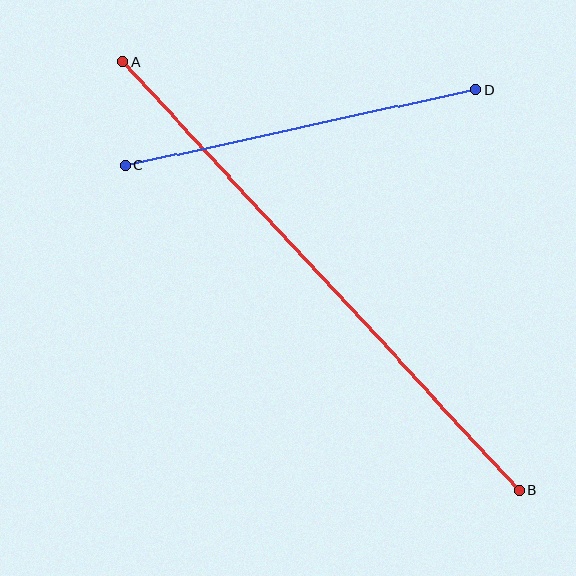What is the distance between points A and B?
The distance is approximately 584 pixels.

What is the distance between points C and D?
The distance is approximately 359 pixels.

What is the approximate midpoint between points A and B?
The midpoint is at approximately (321, 276) pixels.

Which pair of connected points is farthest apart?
Points A and B are farthest apart.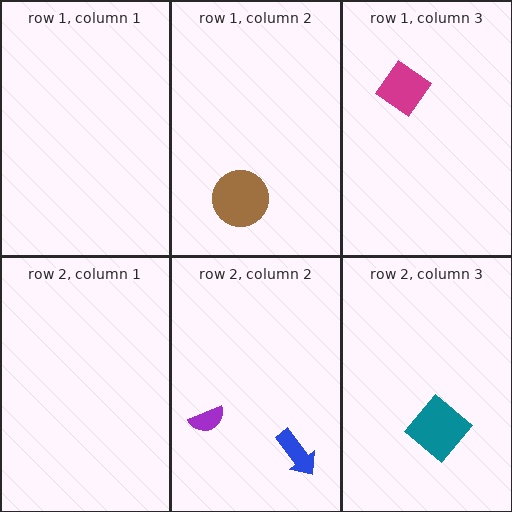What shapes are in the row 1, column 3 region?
The magenta diamond.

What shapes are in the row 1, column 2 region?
The brown circle.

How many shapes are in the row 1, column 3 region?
1.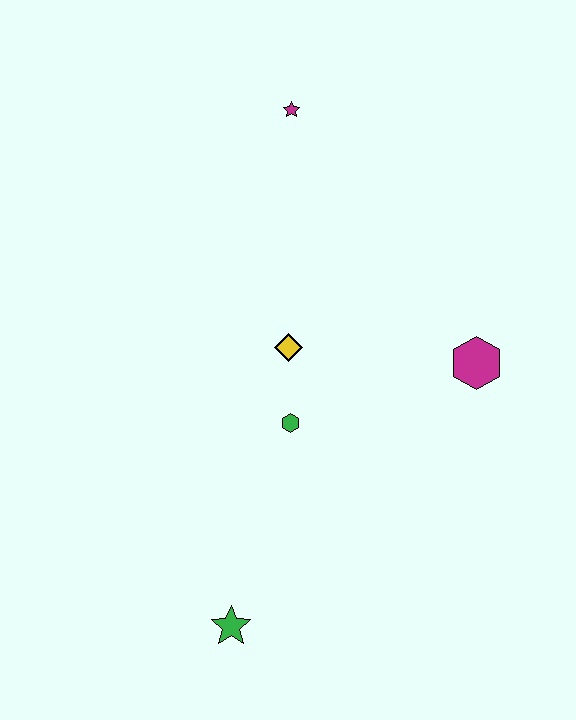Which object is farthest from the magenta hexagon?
The green star is farthest from the magenta hexagon.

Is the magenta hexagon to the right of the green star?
Yes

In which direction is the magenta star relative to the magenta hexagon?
The magenta star is above the magenta hexagon.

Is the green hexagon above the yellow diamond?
No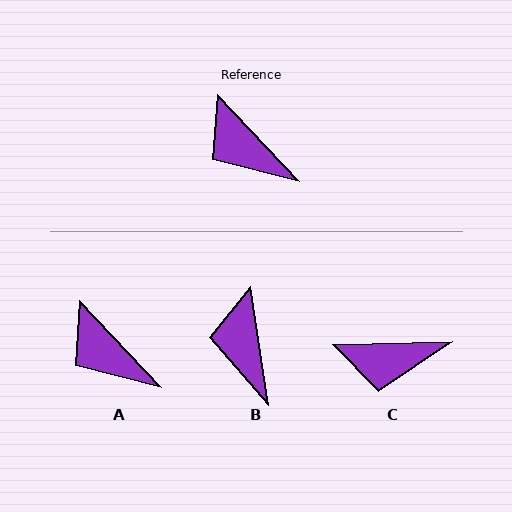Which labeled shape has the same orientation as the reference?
A.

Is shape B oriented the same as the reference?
No, it is off by about 35 degrees.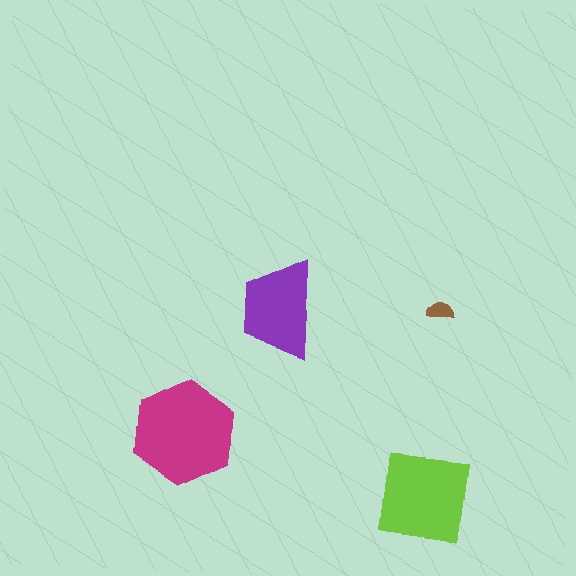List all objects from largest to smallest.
The magenta hexagon, the lime square, the purple trapezoid, the brown semicircle.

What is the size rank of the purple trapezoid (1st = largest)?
3rd.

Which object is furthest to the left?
The magenta hexagon is leftmost.